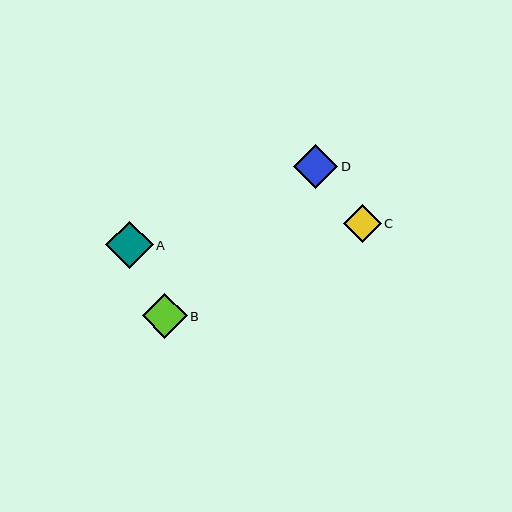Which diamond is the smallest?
Diamond C is the smallest with a size of approximately 38 pixels.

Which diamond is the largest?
Diamond A is the largest with a size of approximately 47 pixels.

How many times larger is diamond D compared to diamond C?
Diamond D is approximately 1.2 times the size of diamond C.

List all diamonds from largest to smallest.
From largest to smallest: A, B, D, C.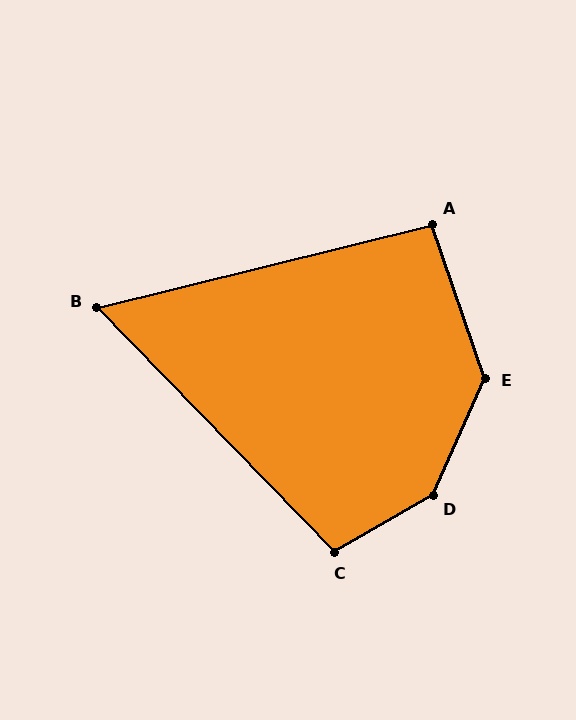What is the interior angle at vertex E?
Approximately 137 degrees (obtuse).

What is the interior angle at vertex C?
Approximately 104 degrees (obtuse).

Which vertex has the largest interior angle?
D, at approximately 145 degrees.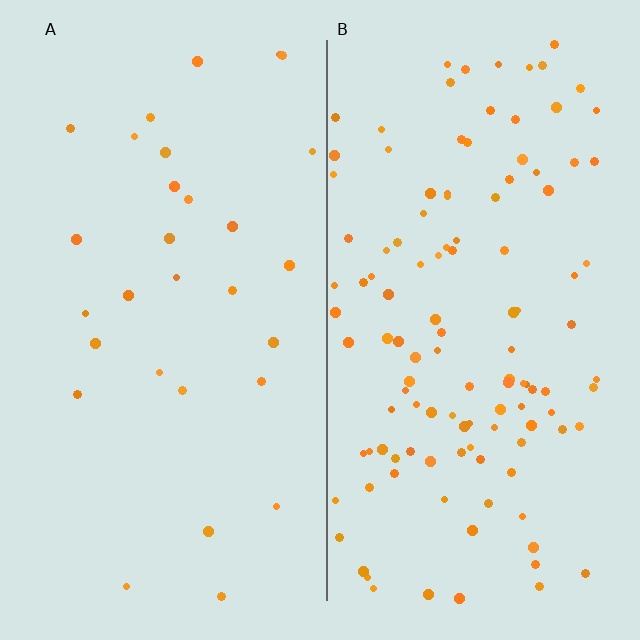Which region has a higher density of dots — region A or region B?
B (the right).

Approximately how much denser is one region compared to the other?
Approximately 4.1× — region B over region A.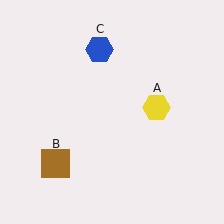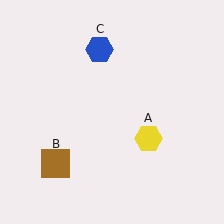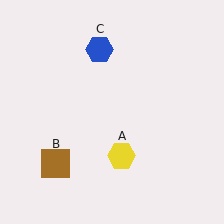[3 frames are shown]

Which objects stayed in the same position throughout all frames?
Brown square (object B) and blue hexagon (object C) remained stationary.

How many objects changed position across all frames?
1 object changed position: yellow hexagon (object A).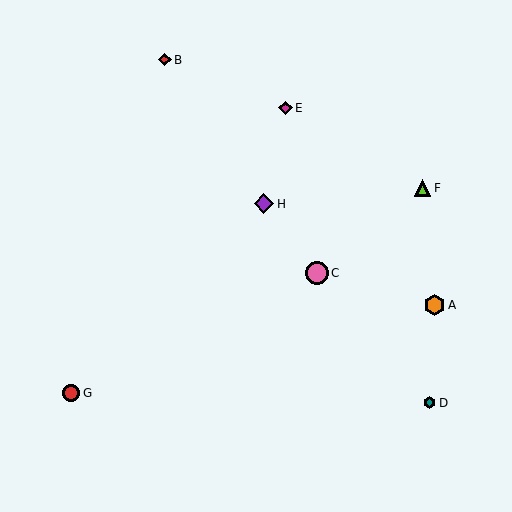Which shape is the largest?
The pink circle (labeled C) is the largest.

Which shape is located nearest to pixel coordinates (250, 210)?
The purple diamond (labeled H) at (264, 204) is nearest to that location.